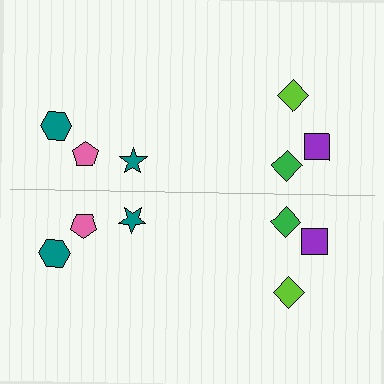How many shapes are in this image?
There are 12 shapes in this image.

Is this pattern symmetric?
Yes, this pattern has bilateral (reflection) symmetry.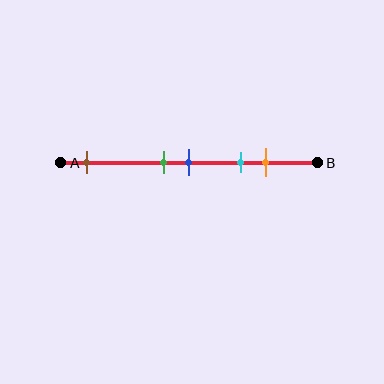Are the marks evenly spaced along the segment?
No, the marks are not evenly spaced.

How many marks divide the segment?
There are 5 marks dividing the segment.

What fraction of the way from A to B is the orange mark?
The orange mark is approximately 80% (0.8) of the way from A to B.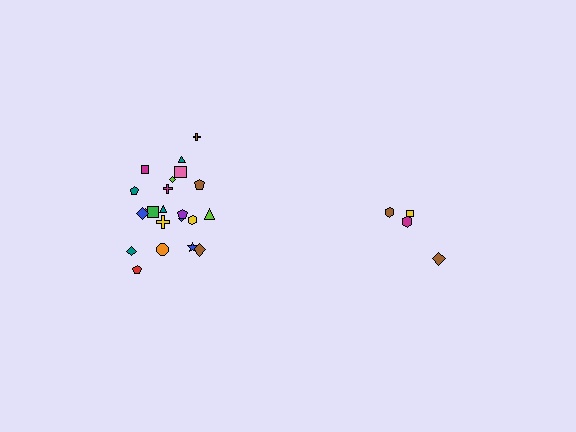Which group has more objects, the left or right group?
The left group.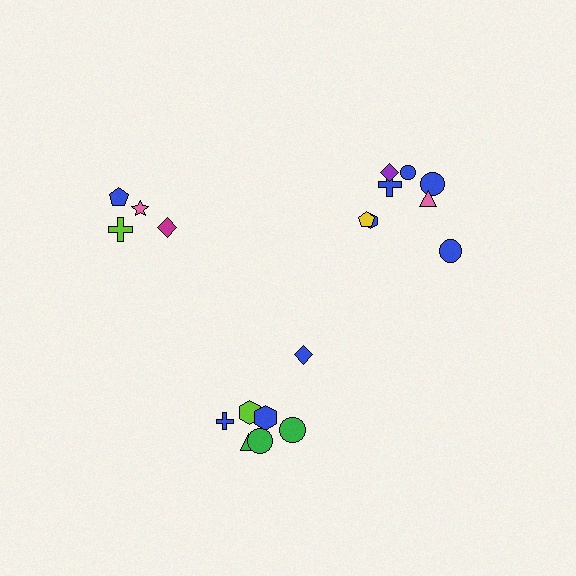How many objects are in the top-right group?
There are 8 objects.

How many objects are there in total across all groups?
There are 19 objects.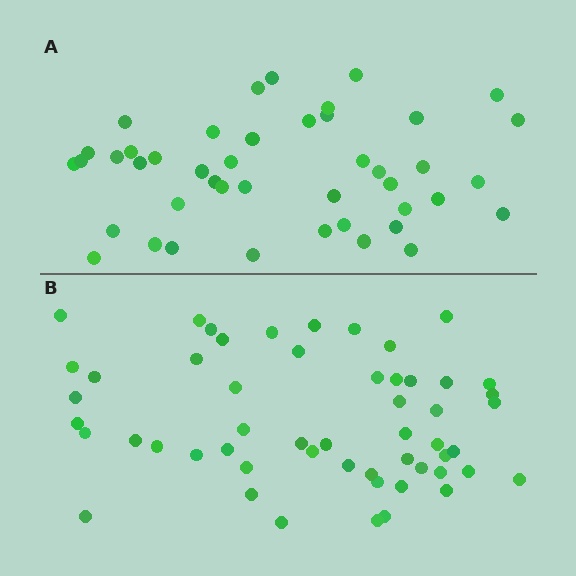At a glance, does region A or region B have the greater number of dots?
Region B (the bottom region) has more dots.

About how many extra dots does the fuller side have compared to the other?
Region B has roughly 10 or so more dots than region A.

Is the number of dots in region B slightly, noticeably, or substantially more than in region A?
Region B has only slightly more — the two regions are fairly close. The ratio is roughly 1.2 to 1.